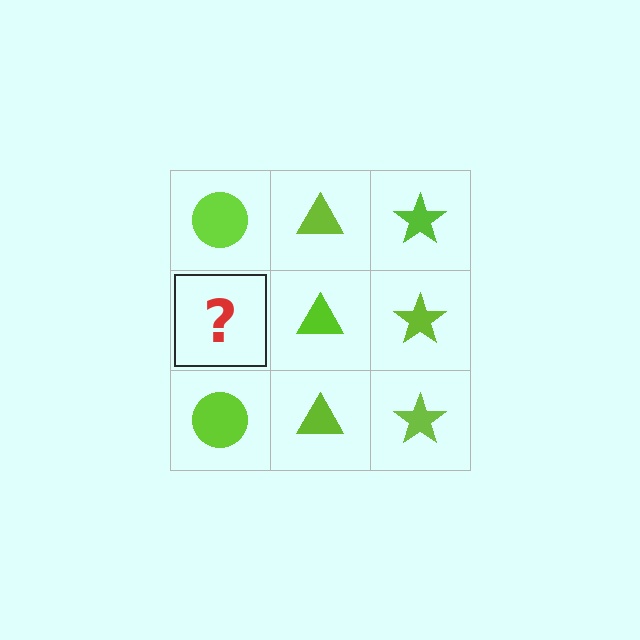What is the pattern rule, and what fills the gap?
The rule is that each column has a consistent shape. The gap should be filled with a lime circle.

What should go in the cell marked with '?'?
The missing cell should contain a lime circle.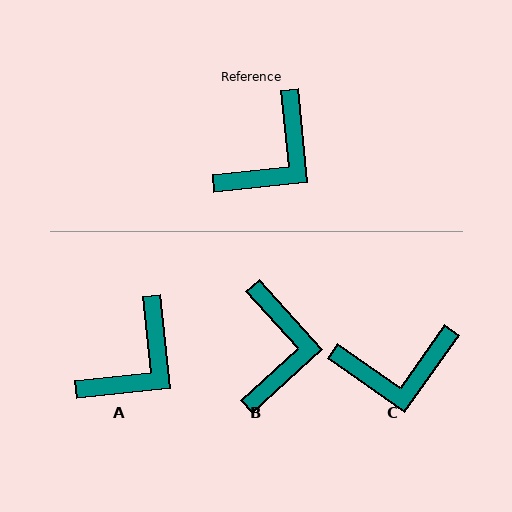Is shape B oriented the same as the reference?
No, it is off by about 36 degrees.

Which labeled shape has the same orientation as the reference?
A.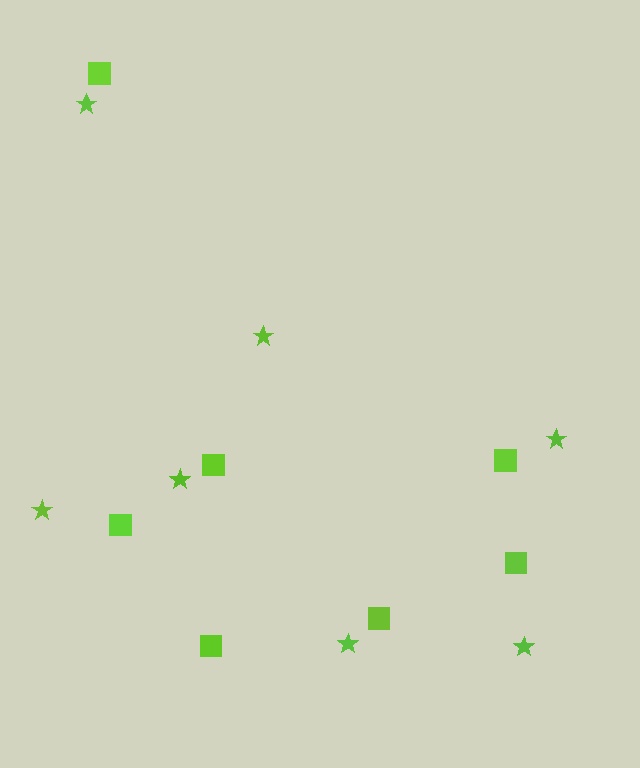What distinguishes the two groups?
There are 2 groups: one group of stars (7) and one group of squares (7).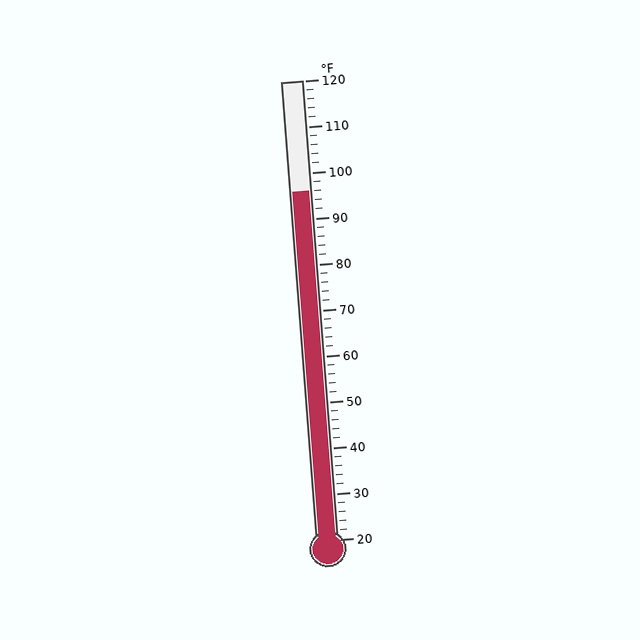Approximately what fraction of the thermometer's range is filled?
The thermometer is filled to approximately 75% of its range.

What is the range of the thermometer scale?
The thermometer scale ranges from 20°F to 120°F.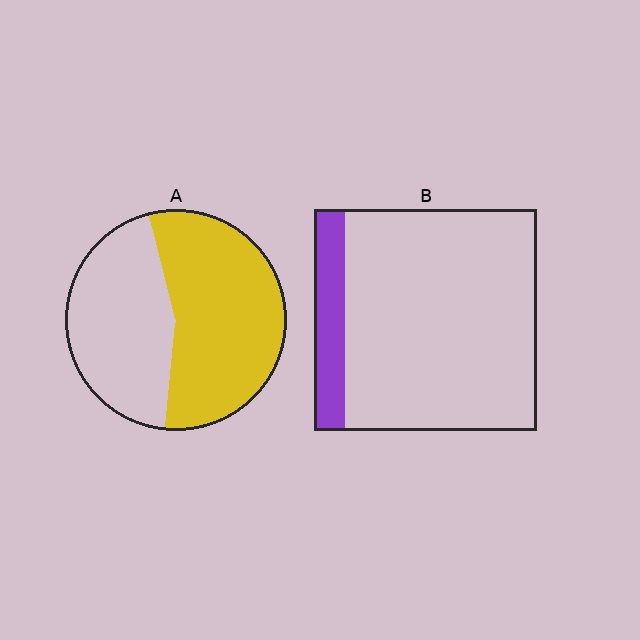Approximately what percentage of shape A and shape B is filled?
A is approximately 55% and B is approximately 15%.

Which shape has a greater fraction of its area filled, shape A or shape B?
Shape A.